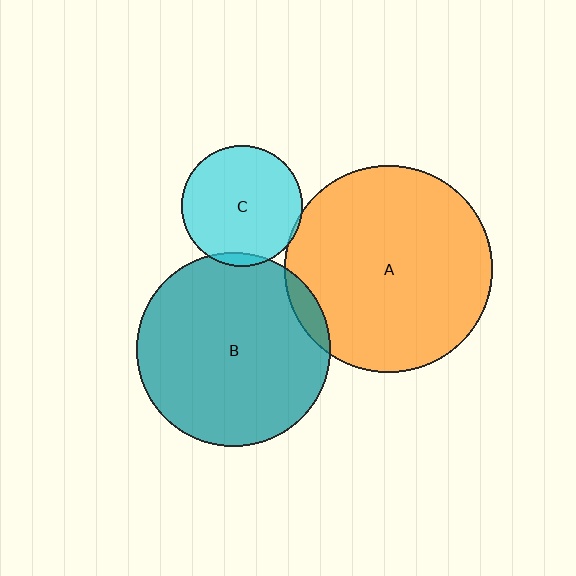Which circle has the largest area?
Circle A (orange).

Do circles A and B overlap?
Yes.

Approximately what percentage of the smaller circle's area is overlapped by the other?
Approximately 5%.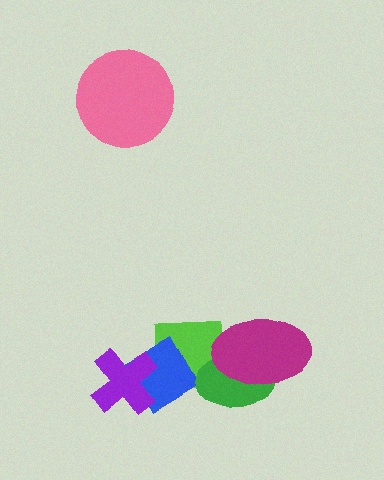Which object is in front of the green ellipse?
The magenta ellipse is in front of the green ellipse.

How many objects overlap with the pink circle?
0 objects overlap with the pink circle.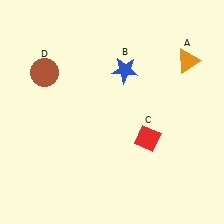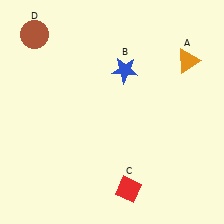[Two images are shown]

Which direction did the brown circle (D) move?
The brown circle (D) moved up.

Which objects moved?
The objects that moved are: the red diamond (C), the brown circle (D).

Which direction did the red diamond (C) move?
The red diamond (C) moved down.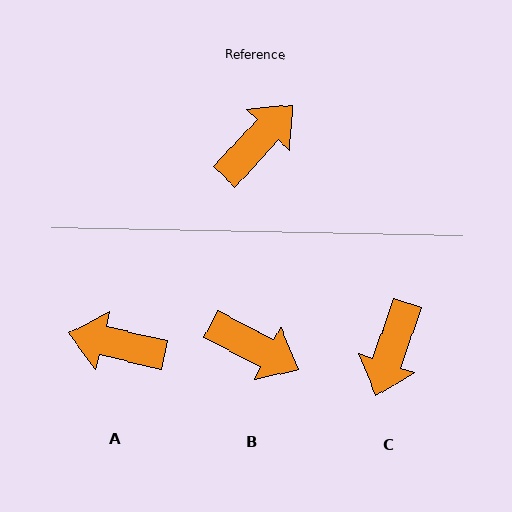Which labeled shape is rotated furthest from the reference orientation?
C, about 156 degrees away.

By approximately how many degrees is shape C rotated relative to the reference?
Approximately 156 degrees clockwise.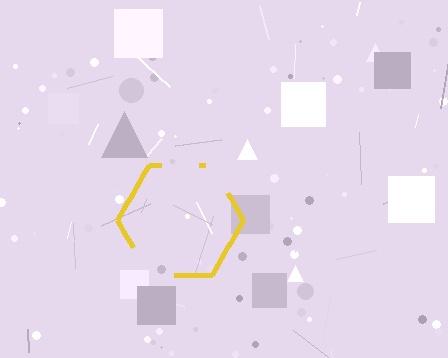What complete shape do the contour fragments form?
The contour fragments form a hexagon.